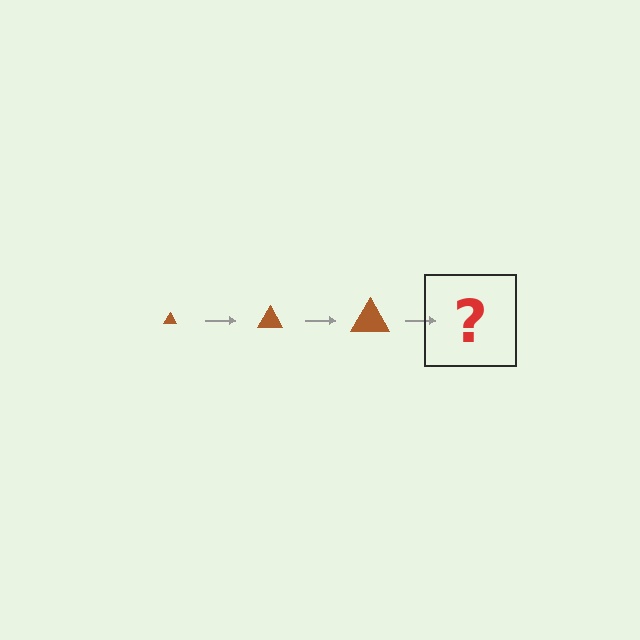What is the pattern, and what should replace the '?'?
The pattern is that the triangle gets progressively larger each step. The '?' should be a brown triangle, larger than the previous one.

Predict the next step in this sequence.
The next step is a brown triangle, larger than the previous one.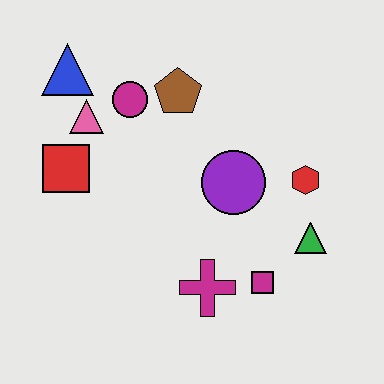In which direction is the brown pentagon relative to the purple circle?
The brown pentagon is above the purple circle.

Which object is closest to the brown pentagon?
The magenta circle is closest to the brown pentagon.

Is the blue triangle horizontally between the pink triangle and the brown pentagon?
No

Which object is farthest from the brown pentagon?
The magenta square is farthest from the brown pentagon.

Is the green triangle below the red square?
Yes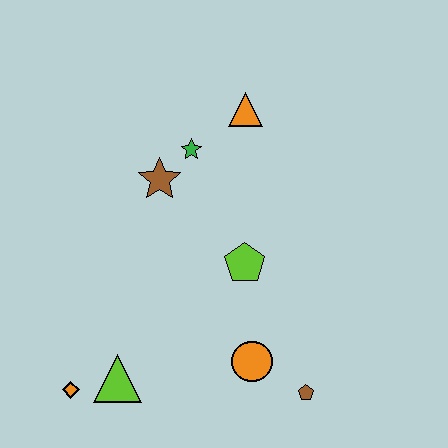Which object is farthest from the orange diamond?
The orange triangle is farthest from the orange diamond.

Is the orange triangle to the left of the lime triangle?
No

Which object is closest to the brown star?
The green star is closest to the brown star.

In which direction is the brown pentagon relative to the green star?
The brown pentagon is below the green star.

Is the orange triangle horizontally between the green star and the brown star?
No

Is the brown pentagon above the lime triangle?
No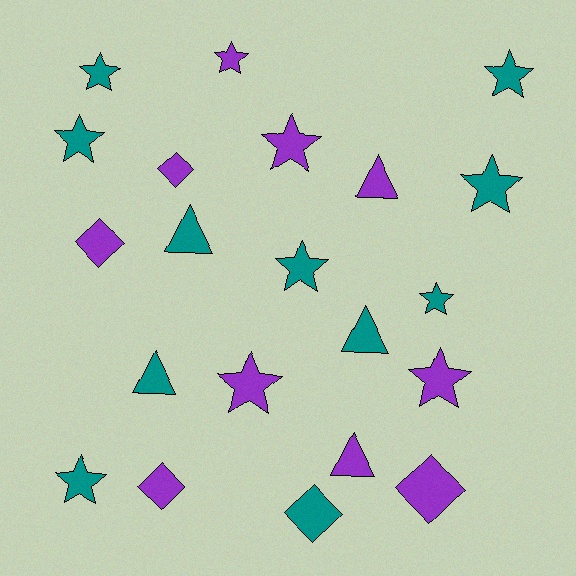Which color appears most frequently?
Teal, with 11 objects.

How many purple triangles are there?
There are 2 purple triangles.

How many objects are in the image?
There are 21 objects.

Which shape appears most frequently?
Star, with 11 objects.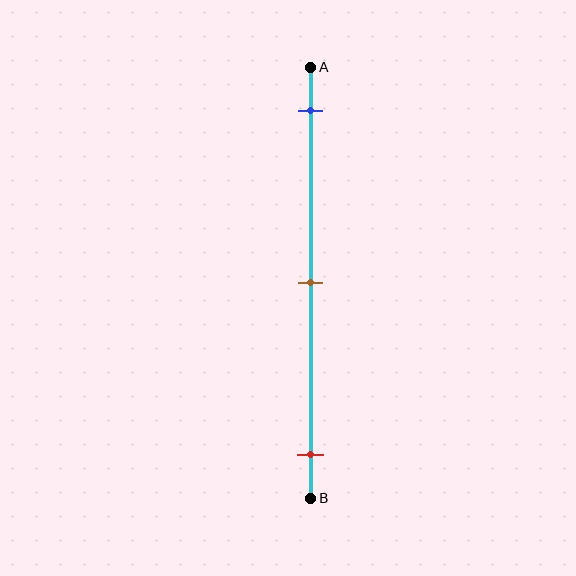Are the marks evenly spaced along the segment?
Yes, the marks are approximately evenly spaced.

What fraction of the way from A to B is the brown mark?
The brown mark is approximately 50% (0.5) of the way from A to B.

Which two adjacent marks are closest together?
The blue and brown marks are the closest adjacent pair.